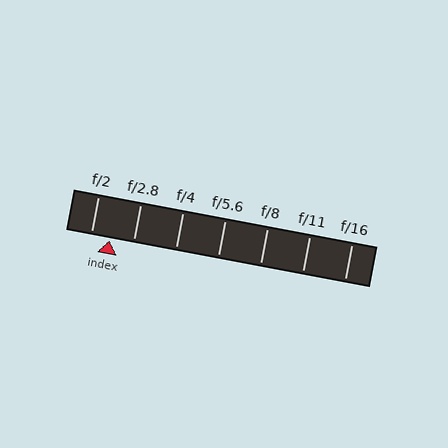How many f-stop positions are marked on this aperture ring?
There are 7 f-stop positions marked.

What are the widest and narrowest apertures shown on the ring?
The widest aperture shown is f/2 and the narrowest is f/16.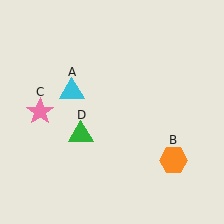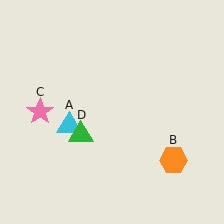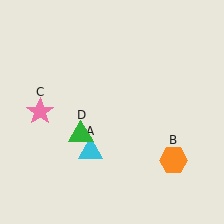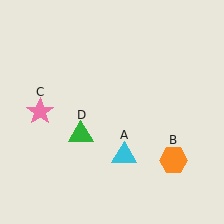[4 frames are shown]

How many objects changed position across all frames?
1 object changed position: cyan triangle (object A).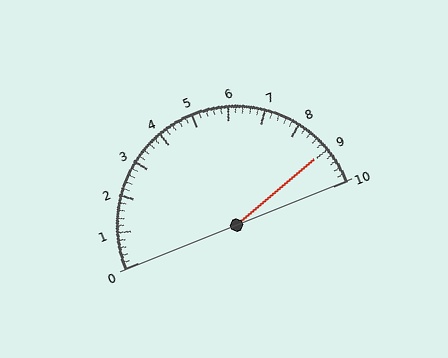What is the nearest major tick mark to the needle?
The nearest major tick mark is 9.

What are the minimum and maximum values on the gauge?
The gauge ranges from 0 to 10.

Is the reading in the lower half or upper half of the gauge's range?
The reading is in the upper half of the range (0 to 10).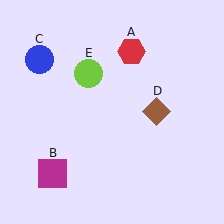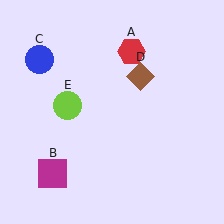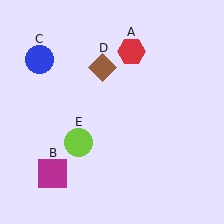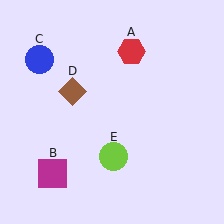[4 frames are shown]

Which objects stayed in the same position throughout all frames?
Red hexagon (object A) and magenta square (object B) and blue circle (object C) remained stationary.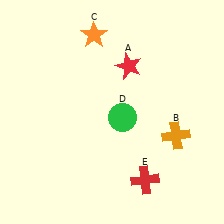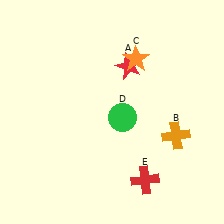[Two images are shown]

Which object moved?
The orange star (C) moved right.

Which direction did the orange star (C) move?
The orange star (C) moved right.